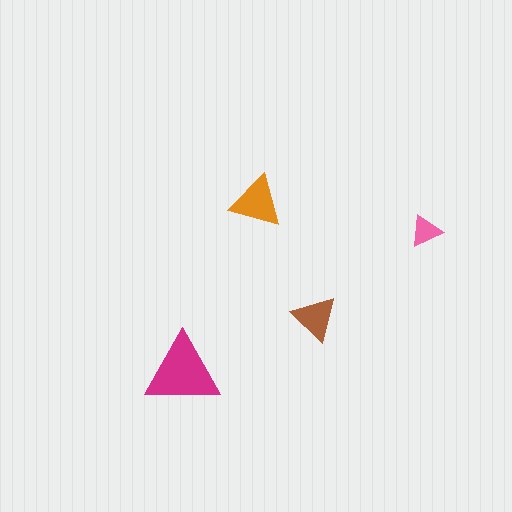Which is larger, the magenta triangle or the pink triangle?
The magenta one.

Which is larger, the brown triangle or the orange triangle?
The orange one.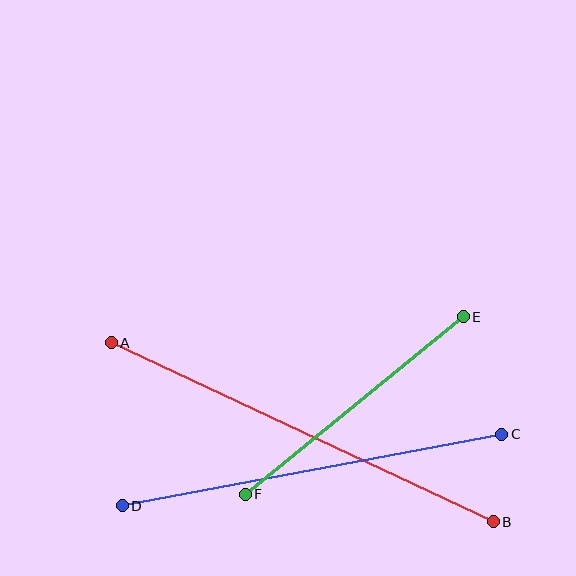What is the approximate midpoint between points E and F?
The midpoint is at approximately (354, 405) pixels.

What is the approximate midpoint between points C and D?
The midpoint is at approximately (312, 470) pixels.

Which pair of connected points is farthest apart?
Points A and B are farthest apart.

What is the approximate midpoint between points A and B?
The midpoint is at approximately (302, 432) pixels.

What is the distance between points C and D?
The distance is approximately 386 pixels.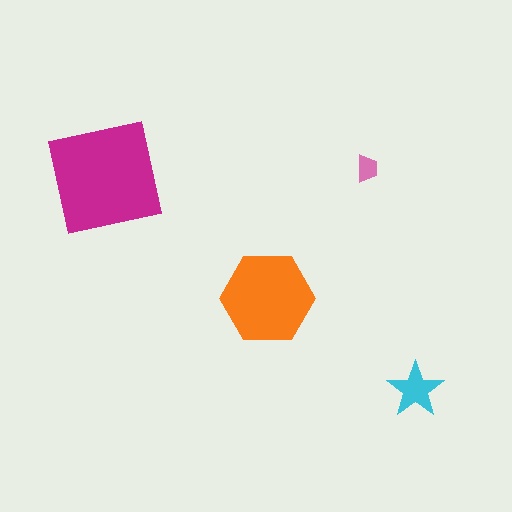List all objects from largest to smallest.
The magenta square, the orange hexagon, the cyan star, the pink trapezoid.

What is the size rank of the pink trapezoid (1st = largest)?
4th.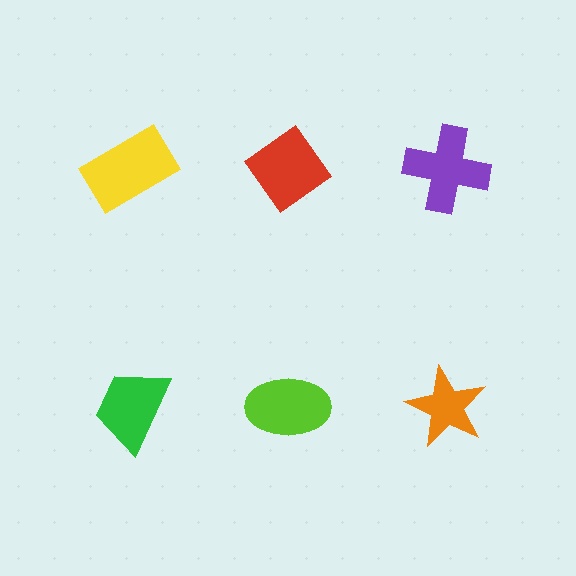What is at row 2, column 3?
An orange star.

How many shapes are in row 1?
3 shapes.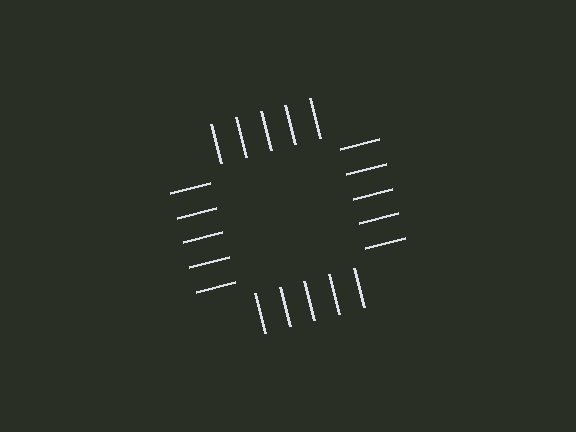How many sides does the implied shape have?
4 sides — the line-ends trace a square.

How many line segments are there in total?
20 — 5 along each of the 4 edges.